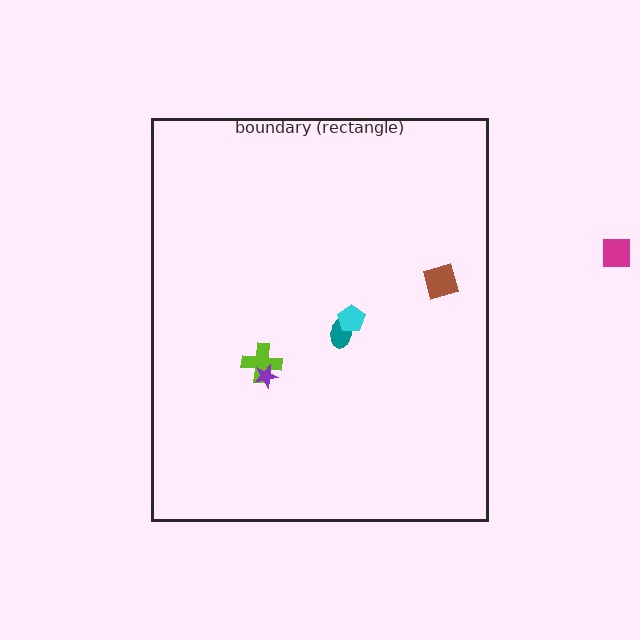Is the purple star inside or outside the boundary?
Inside.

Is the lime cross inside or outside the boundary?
Inside.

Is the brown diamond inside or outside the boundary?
Inside.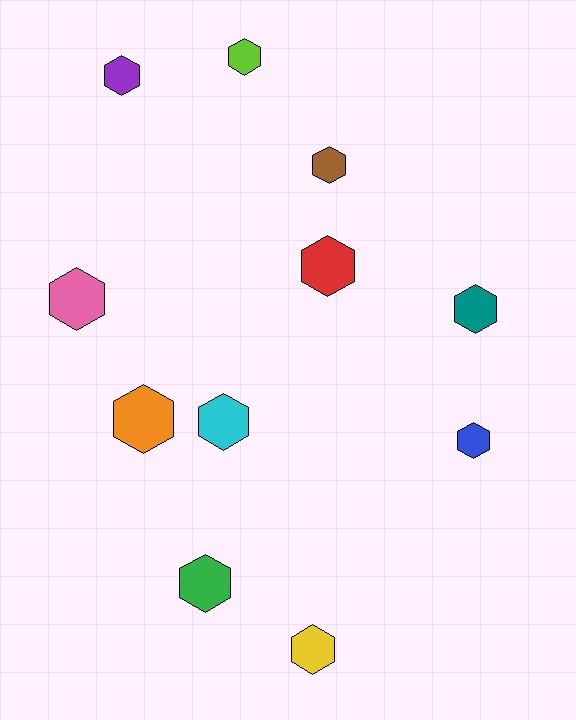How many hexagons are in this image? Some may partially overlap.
There are 11 hexagons.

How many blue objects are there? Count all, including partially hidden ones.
There is 1 blue object.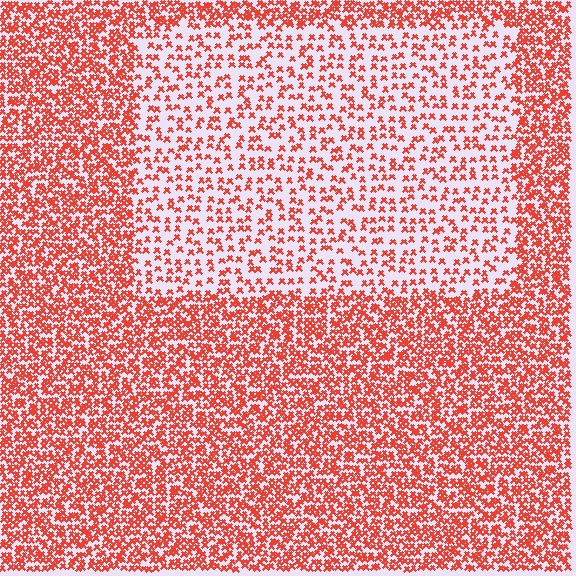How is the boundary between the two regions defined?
The boundary is defined by a change in element density (approximately 2.3x ratio). All elements are the same color, size, and shape.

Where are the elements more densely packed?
The elements are more densely packed outside the rectangle boundary.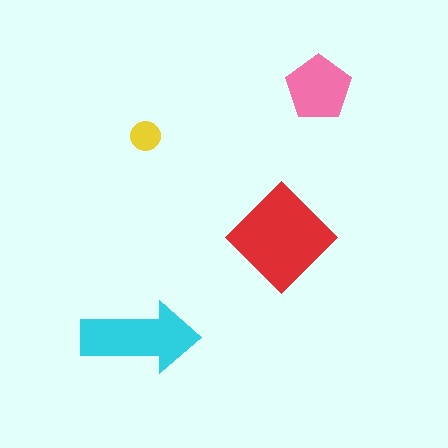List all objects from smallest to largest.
The yellow circle, the pink pentagon, the cyan arrow, the red diamond.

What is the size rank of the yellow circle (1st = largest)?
4th.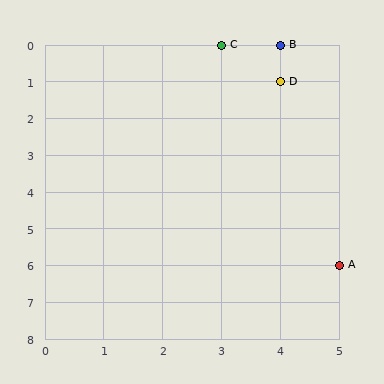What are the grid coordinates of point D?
Point D is at grid coordinates (4, 1).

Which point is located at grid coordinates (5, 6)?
Point A is at (5, 6).